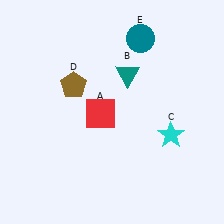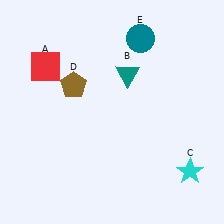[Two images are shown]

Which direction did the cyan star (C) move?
The cyan star (C) moved down.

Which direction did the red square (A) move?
The red square (A) moved left.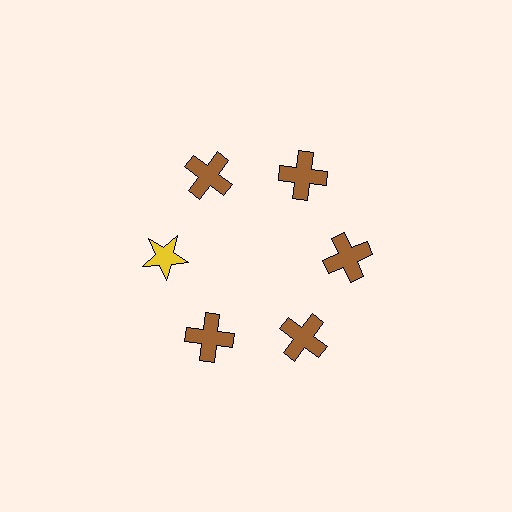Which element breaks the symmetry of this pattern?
The yellow star at roughly the 9 o'clock position breaks the symmetry. All other shapes are brown crosses.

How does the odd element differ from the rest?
It differs in both color (yellow instead of brown) and shape (star instead of cross).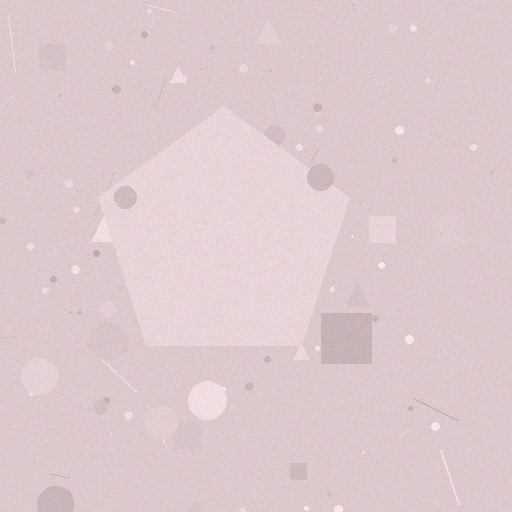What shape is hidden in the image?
A pentagon is hidden in the image.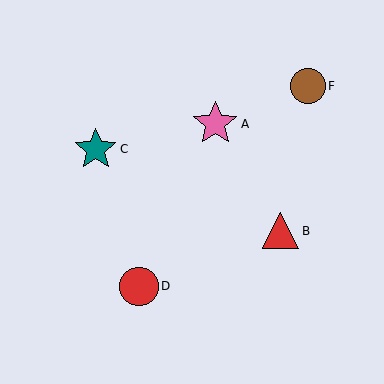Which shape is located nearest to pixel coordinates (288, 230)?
The red triangle (labeled B) at (281, 231) is nearest to that location.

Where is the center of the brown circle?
The center of the brown circle is at (308, 86).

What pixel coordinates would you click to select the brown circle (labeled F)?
Click at (308, 86) to select the brown circle F.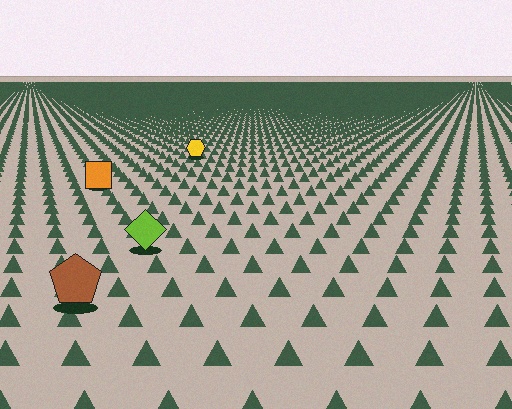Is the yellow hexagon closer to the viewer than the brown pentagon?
No. The brown pentagon is closer — you can tell from the texture gradient: the ground texture is coarser near it.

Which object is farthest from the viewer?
The yellow hexagon is farthest from the viewer. It appears smaller and the ground texture around it is denser.